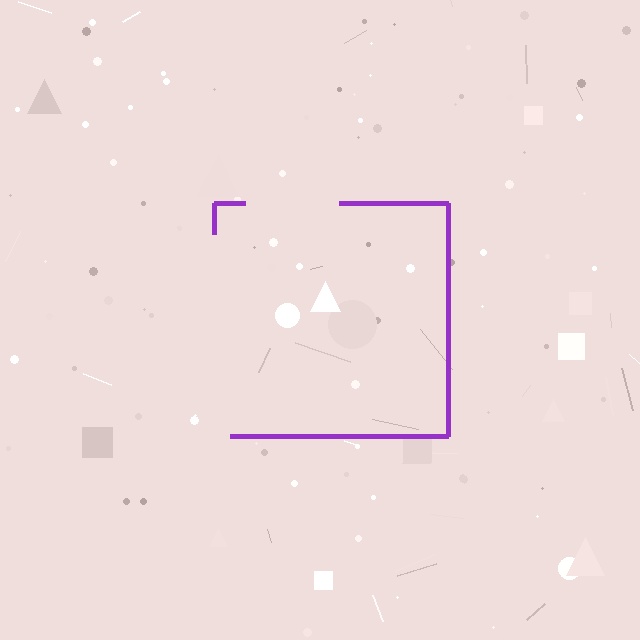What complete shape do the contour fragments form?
The contour fragments form a square.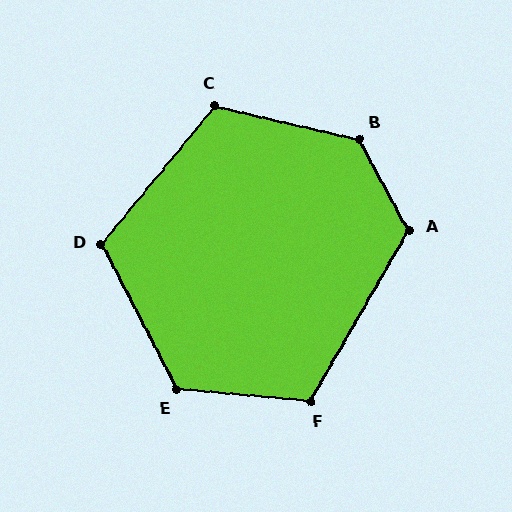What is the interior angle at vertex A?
Approximately 121 degrees (obtuse).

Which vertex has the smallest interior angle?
D, at approximately 113 degrees.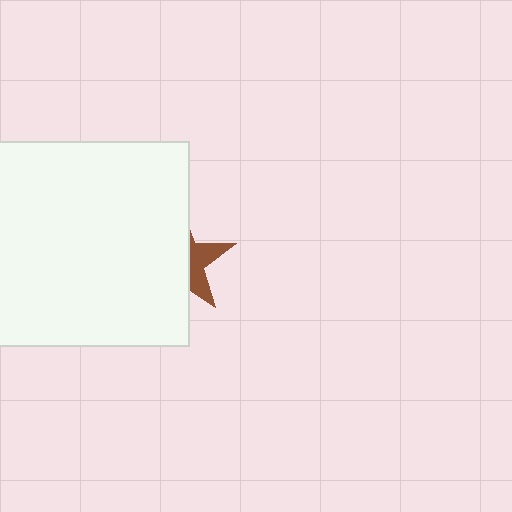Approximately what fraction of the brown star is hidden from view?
Roughly 65% of the brown star is hidden behind the white square.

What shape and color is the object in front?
The object in front is a white square.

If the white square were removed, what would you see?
You would see the complete brown star.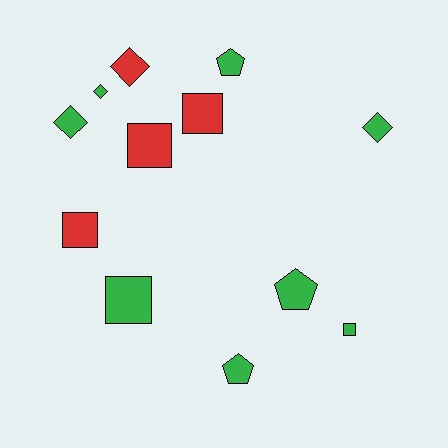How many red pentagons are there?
There are no red pentagons.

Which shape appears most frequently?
Square, with 5 objects.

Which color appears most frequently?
Green, with 8 objects.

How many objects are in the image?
There are 12 objects.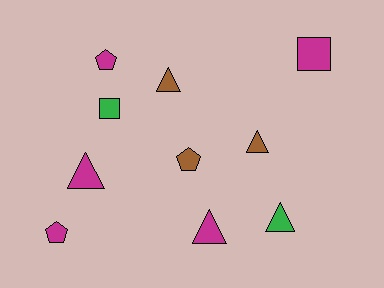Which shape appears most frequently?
Triangle, with 5 objects.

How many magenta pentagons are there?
There are 2 magenta pentagons.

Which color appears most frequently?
Magenta, with 5 objects.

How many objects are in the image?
There are 10 objects.